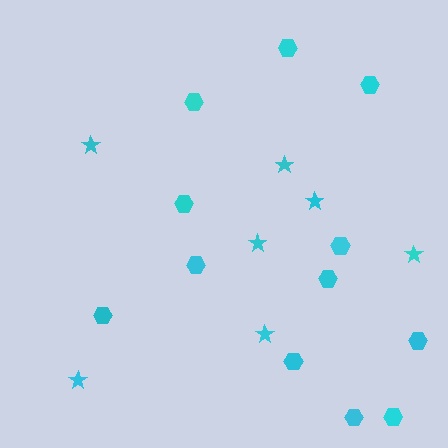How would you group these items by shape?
There are 2 groups: one group of stars (7) and one group of hexagons (12).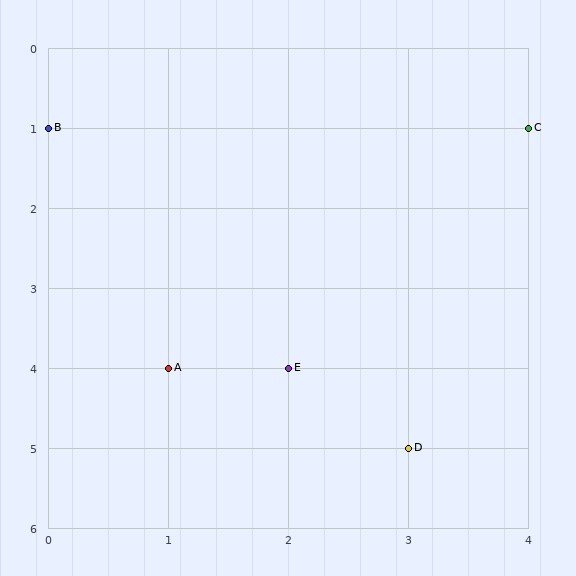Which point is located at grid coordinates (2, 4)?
Point E is at (2, 4).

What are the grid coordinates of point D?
Point D is at grid coordinates (3, 5).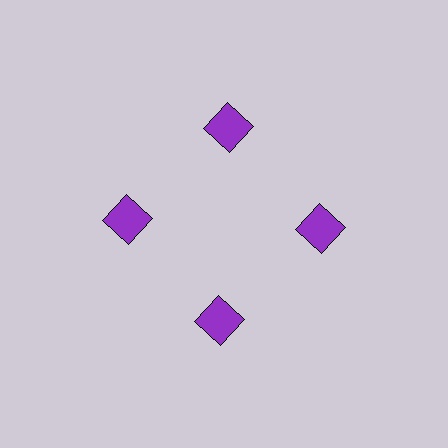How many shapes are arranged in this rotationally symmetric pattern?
There are 4 shapes, arranged in 4 groups of 1.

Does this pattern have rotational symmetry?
Yes, this pattern has 4-fold rotational symmetry. It looks the same after rotating 90 degrees around the center.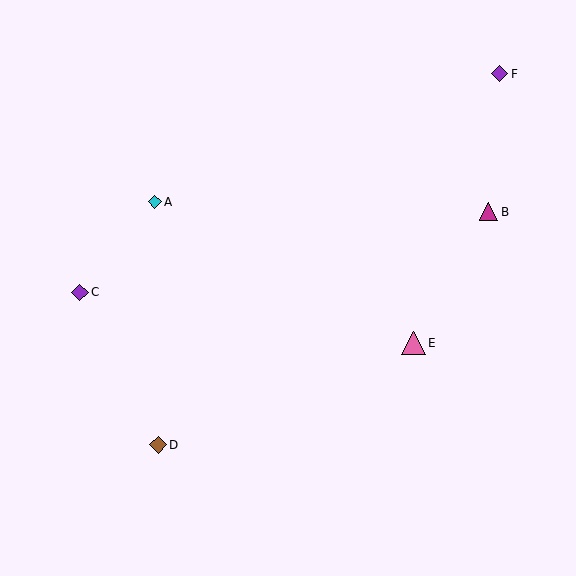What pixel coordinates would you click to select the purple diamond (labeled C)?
Click at (80, 292) to select the purple diamond C.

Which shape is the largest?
The pink triangle (labeled E) is the largest.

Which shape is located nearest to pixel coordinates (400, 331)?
The pink triangle (labeled E) at (414, 343) is nearest to that location.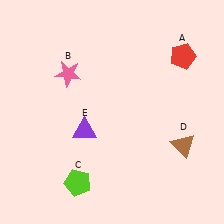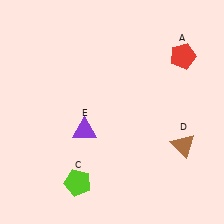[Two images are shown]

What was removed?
The pink star (B) was removed in Image 2.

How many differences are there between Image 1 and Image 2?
There is 1 difference between the two images.